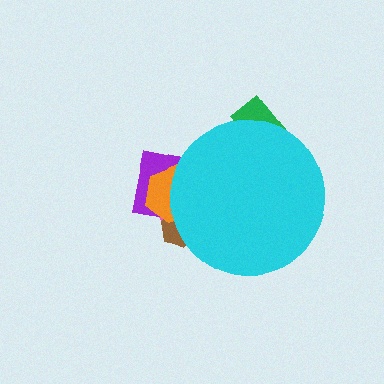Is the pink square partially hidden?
Yes, the pink square is partially hidden behind the cyan circle.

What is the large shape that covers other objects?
A cyan circle.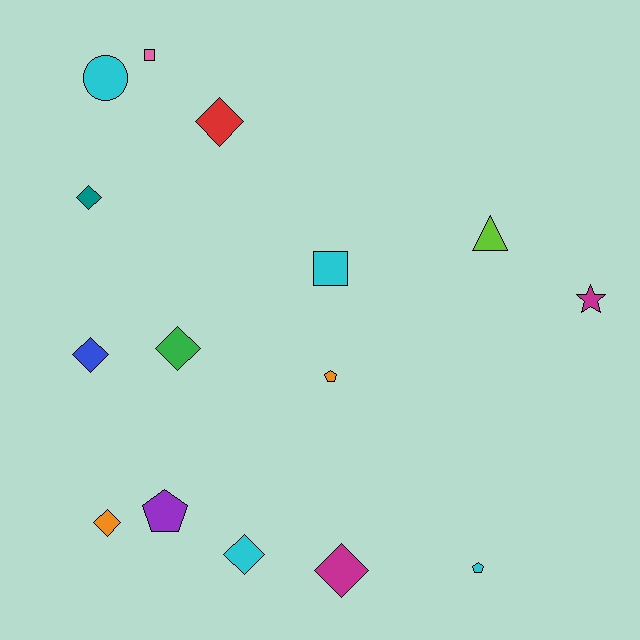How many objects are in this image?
There are 15 objects.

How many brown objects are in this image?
There are no brown objects.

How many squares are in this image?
There are 2 squares.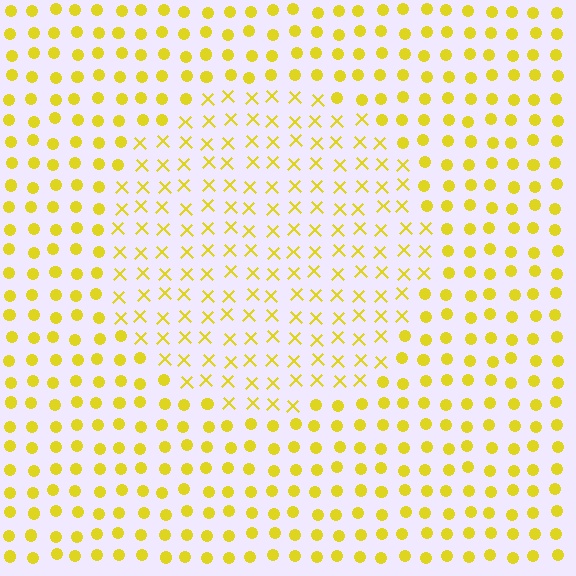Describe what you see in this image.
The image is filled with small yellow elements arranged in a uniform grid. A circle-shaped region contains X marks, while the surrounding area contains circles. The boundary is defined purely by the change in element shape.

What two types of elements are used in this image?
The image uses X marks inside the circle region and circles outside it.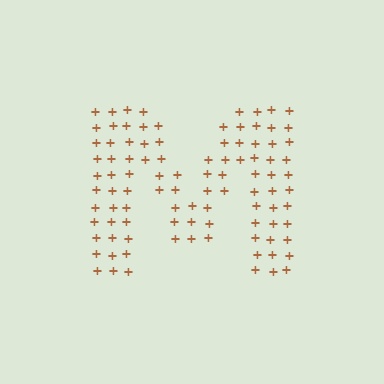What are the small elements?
The small elements are plus signs.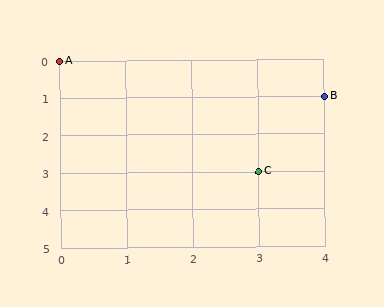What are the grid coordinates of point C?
Point C is at grid coordinates (3, 3).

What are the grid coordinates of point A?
Point A is at grid coordinates (0, 0).